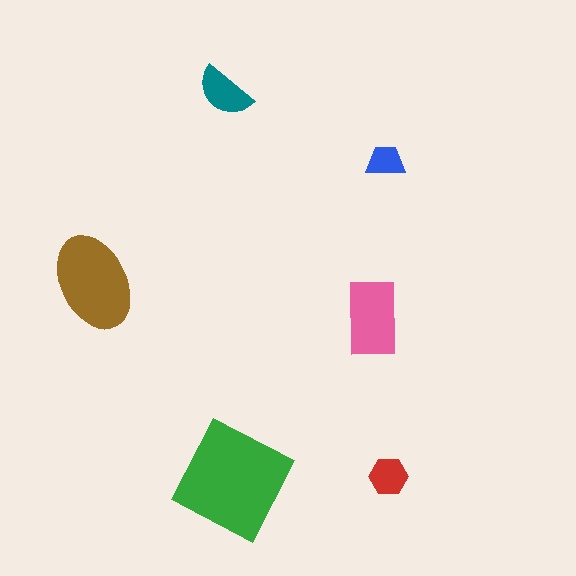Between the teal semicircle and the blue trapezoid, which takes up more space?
The teal semicircle.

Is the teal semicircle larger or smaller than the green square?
Smaller.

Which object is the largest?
The green square.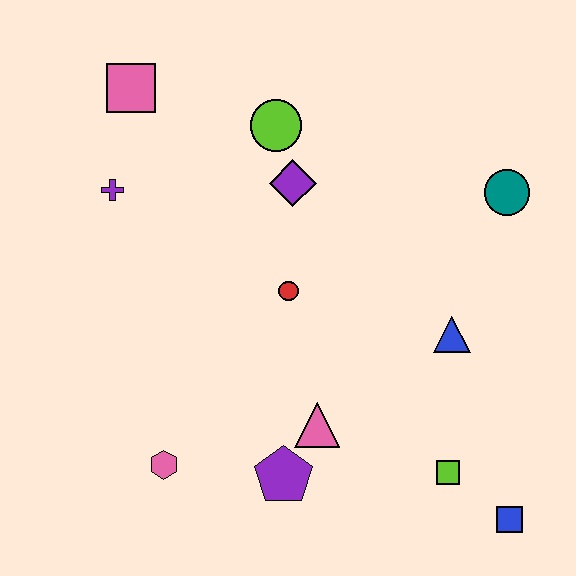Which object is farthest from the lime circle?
The blue square is farthest from the lime circle.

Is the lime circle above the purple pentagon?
Yes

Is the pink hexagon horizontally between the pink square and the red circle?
Yes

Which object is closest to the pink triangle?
The purple pentagon is closest to the pink triangle.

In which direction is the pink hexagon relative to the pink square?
The pink hexagon is below the pink square.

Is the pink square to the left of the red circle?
Yes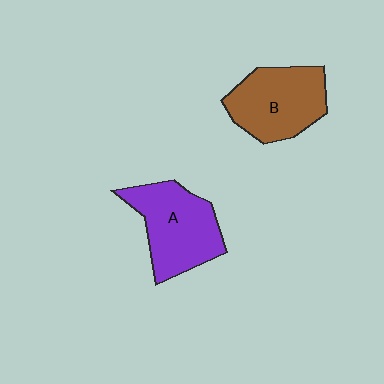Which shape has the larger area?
Shape A (purple).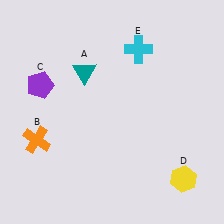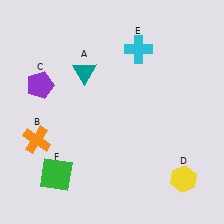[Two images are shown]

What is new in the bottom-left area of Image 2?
A green square (F) was added in the bottom-left area of Image 2.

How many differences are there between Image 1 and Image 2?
There is 1 difference between the two images.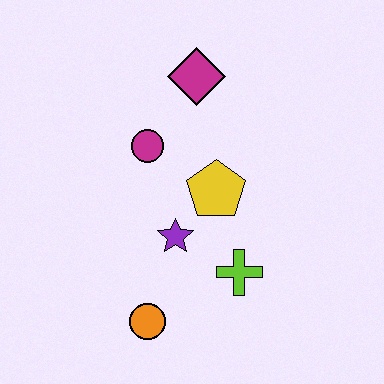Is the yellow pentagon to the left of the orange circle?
No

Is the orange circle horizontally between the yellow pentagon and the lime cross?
No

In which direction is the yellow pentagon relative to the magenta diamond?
The yellow pentagon is below the magenta diamond.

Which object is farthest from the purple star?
The magenta diamond is farthest from the purple star.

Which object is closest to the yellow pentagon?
The purple star is closest to the yellow pentagon.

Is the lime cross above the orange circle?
Yes